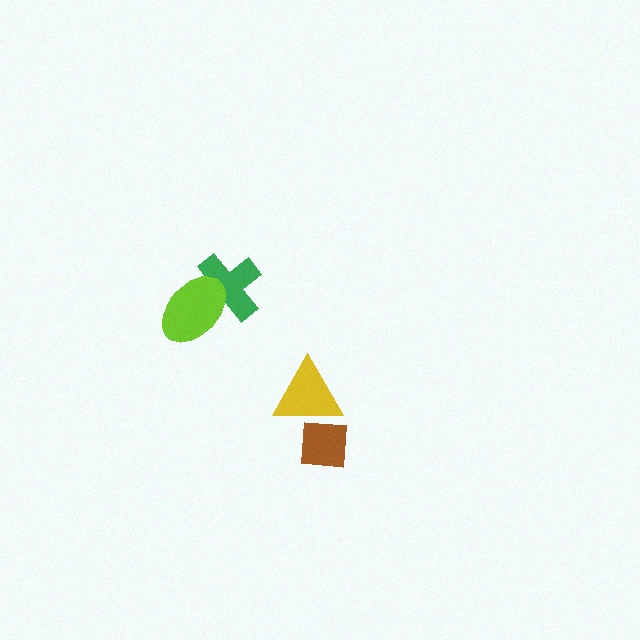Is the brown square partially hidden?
Yes, it is partially covered by another shape.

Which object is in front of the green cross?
The lime ellipse is in front of the green cross.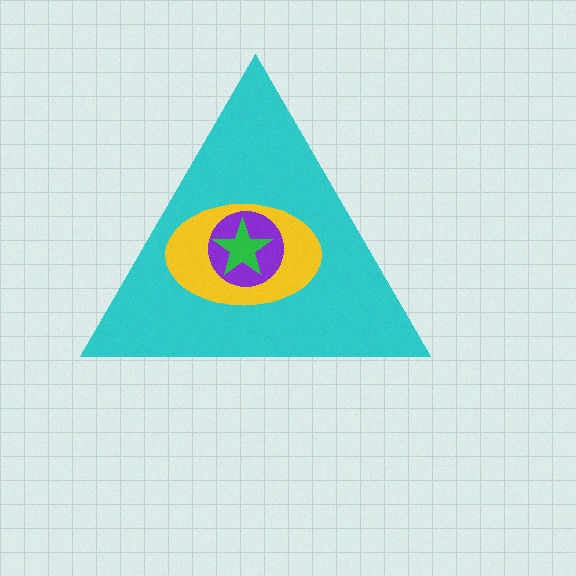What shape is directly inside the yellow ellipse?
The purple circle.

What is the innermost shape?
The green star.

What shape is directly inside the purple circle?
The green star.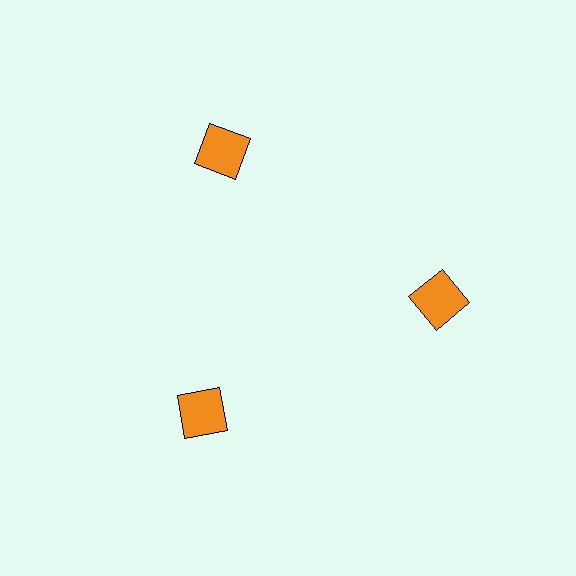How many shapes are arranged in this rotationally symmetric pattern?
There are 3 shapes, arranged in 3 groups of 1.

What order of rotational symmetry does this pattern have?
This pattern has 3-fold rotational symmetry.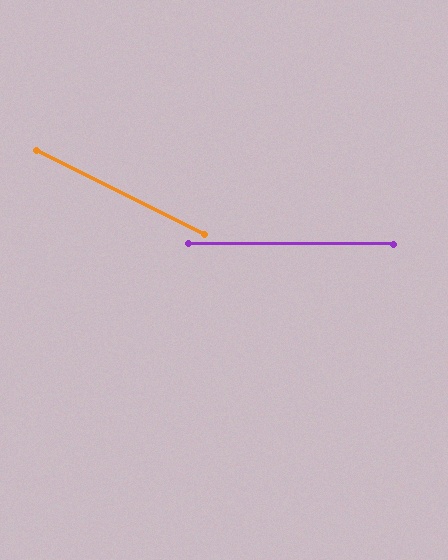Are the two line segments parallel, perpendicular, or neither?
Neither parallel nor perpendicular — they differ by about 27°.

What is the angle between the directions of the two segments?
Approximately 27 degrees.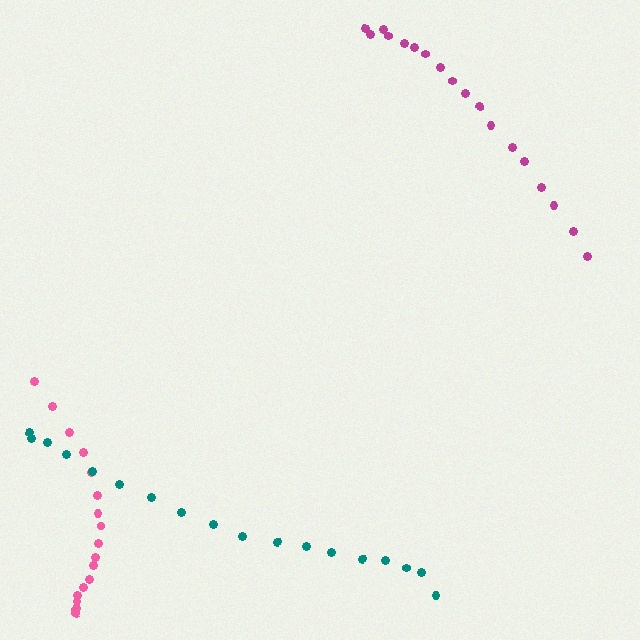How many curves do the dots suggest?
There are 3 distinct paths.